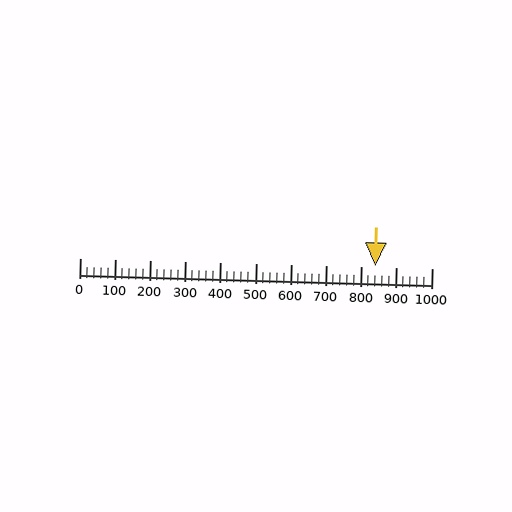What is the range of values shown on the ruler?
The ruler shows values from 0 to 1000.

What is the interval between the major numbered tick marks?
The major tick marks are spaced 100 units apart.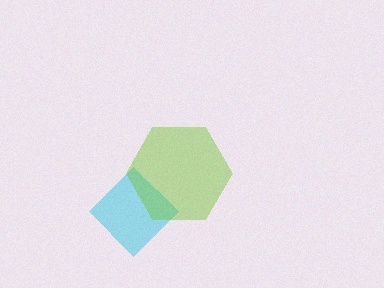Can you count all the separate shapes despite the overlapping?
Yes, there are 2 separate shapes.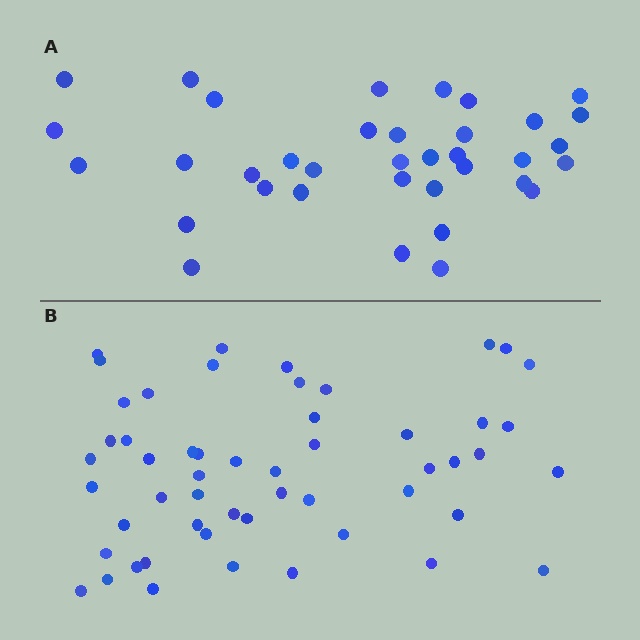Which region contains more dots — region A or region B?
Region B (the bottom region) has more dots.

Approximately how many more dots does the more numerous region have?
Region B has approximately 15 more dots than region A.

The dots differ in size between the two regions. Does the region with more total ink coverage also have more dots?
No. Region A has more total ink coverage because its dots are larger, but region B actually contains more individual dots. Total area can be misleading — the number of items is what matters here.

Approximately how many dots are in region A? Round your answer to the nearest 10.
About 40 dots. (The exact count is 36, which rounds to 40.)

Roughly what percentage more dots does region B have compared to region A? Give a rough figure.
About 45% more.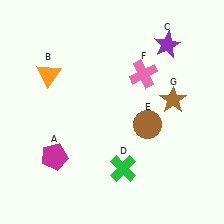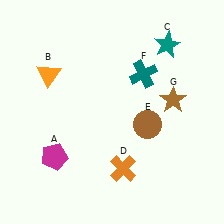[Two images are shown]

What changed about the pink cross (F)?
In Image 1, F is pink. In Image 2, it changed to teal.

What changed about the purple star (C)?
In Image 1, C is purple. In Image 2, it changed to teal.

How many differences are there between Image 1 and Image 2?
There are 3 differences between the two images.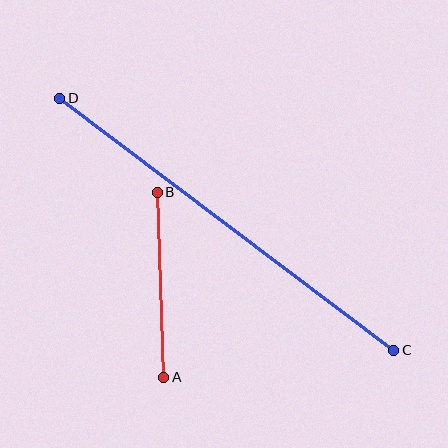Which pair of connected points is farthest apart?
Points C and D are farthest apart.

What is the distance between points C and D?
The distance is approximately 418 pixels.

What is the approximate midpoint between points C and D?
The midpoint is at approximately (227, 224) pixels.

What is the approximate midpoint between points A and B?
The midpoint is at approximately (161, 285) pixels.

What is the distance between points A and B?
The distance is approximately 185 pixels.